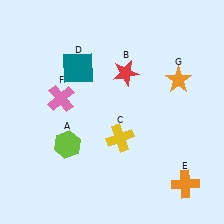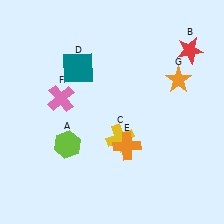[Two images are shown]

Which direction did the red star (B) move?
The red star (B) moved right.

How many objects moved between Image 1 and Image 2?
2 objects moved between the two images.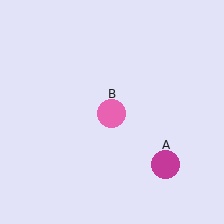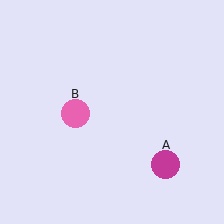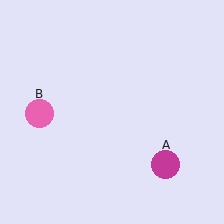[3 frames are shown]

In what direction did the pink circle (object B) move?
The pink circle (object B) moved left.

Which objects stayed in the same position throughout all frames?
Magenta circle (object A) remained stationary.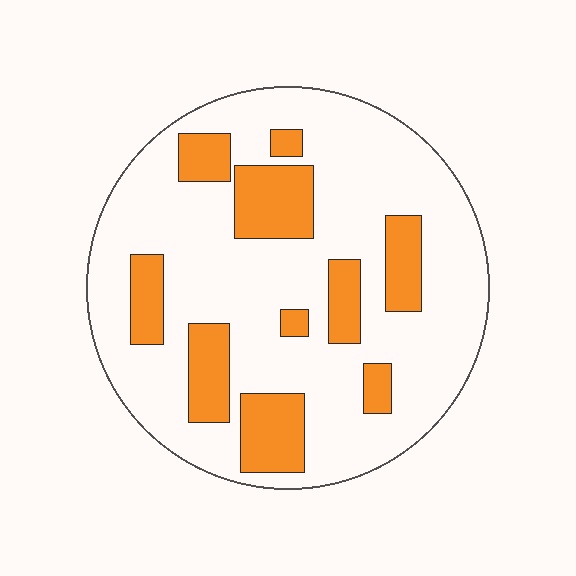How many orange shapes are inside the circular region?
10.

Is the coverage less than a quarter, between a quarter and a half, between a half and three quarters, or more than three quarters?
Less than a quarter.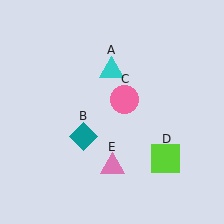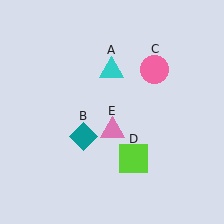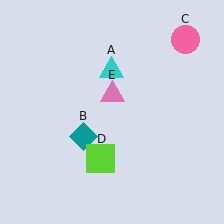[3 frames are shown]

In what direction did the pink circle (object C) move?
The pink circle (object C) moved up and to the right.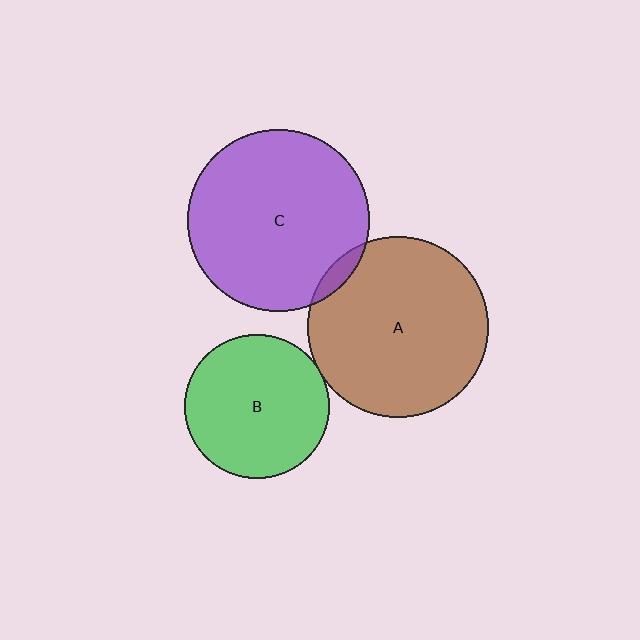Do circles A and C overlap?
Yes.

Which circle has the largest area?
Circle C (purple).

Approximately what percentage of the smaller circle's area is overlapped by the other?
Approximately 5%.